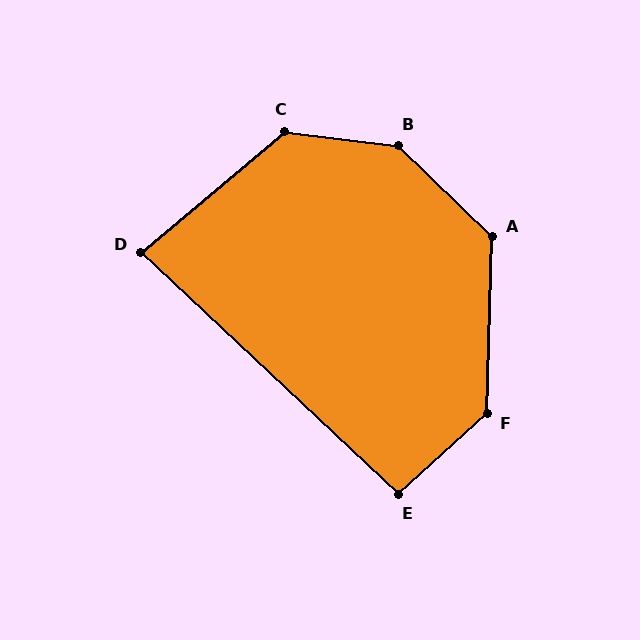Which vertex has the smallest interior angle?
D, at approximately 83 degrees.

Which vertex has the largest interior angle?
B, at approximately 143 degrees.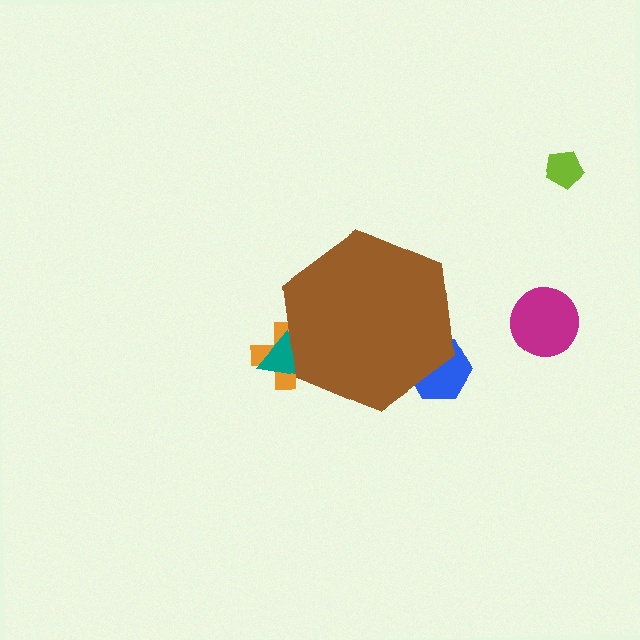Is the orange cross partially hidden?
Yes, the orange cross is partially hidden behind the brown hexagon.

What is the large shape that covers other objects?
A brown hexagon.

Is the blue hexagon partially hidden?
Yes, the blue hexagon is partially hidden behind the brown hexagon.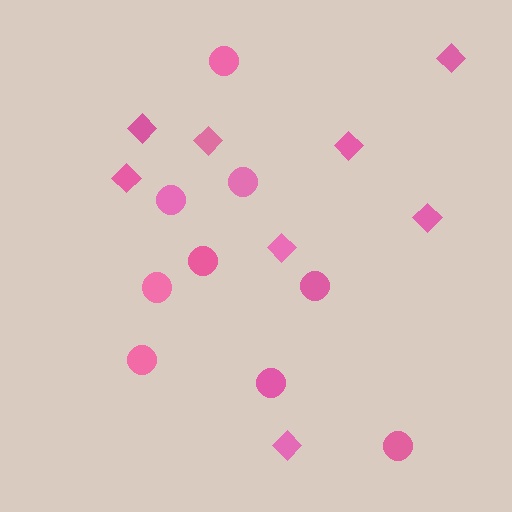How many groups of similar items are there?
There are 2 groups: one group of diamonds (8) and one group of circles (9).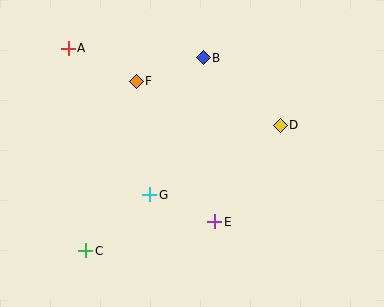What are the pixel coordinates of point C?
Point C is at (86, 251).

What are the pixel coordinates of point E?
Point E is at (215, 222).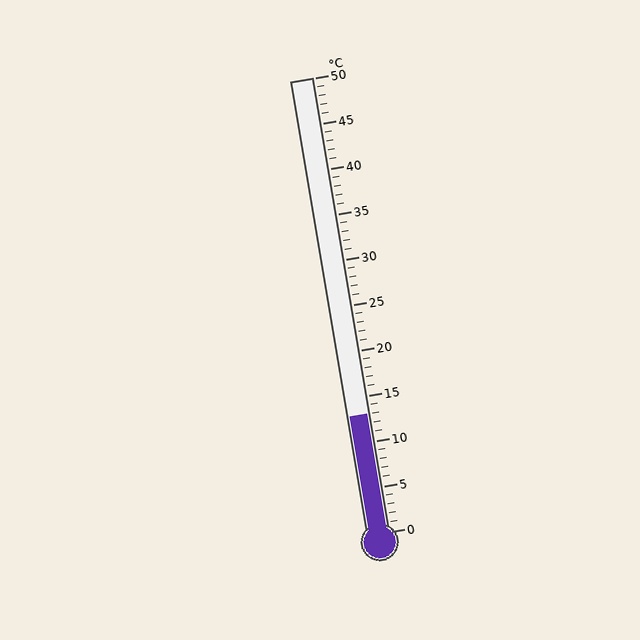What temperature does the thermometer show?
The thermometer shows approximately 13°C.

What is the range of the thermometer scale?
The thermometer scale ranges from 0°C to 50°C.